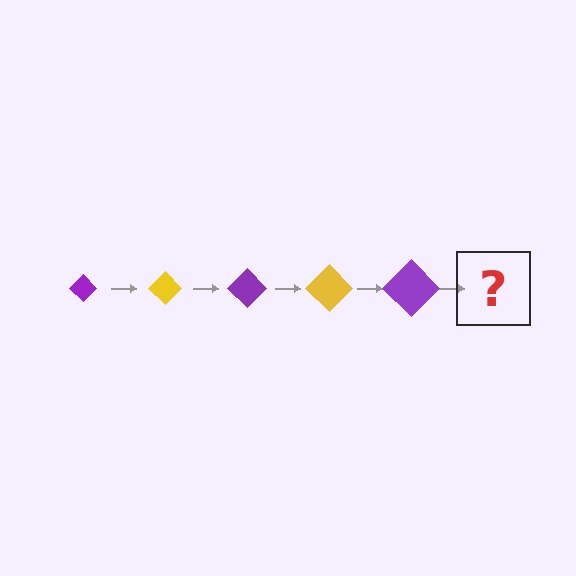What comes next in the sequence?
The next element should be a yellow diamond, larger than the previous one.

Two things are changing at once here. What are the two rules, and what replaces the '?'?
The two rules are that the diamond grows larger each step and the color cycles through purple and yellow. The '?' should be a yellow diamond, larger than the previous one.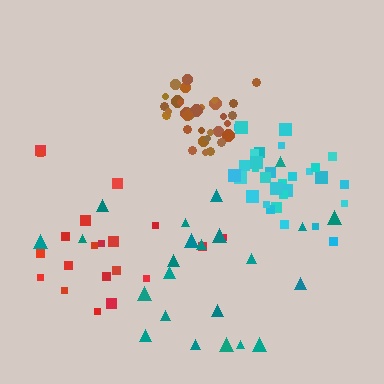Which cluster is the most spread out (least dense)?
Teal.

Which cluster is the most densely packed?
Brown.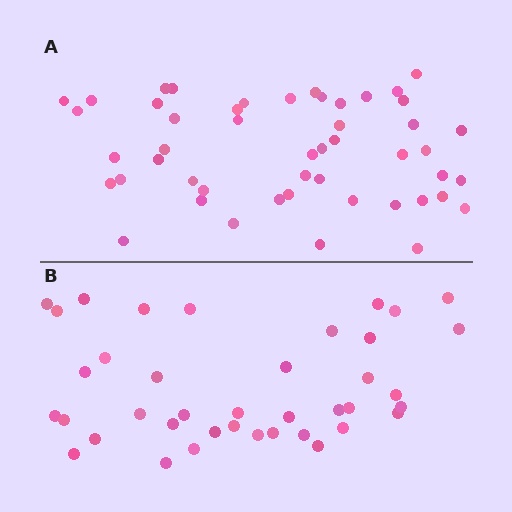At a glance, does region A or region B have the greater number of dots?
Region A (the top region) has more dots.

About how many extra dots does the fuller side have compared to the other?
Region A has roughly 10 or so more dots than region B.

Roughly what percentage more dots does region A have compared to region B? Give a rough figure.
About 25% more.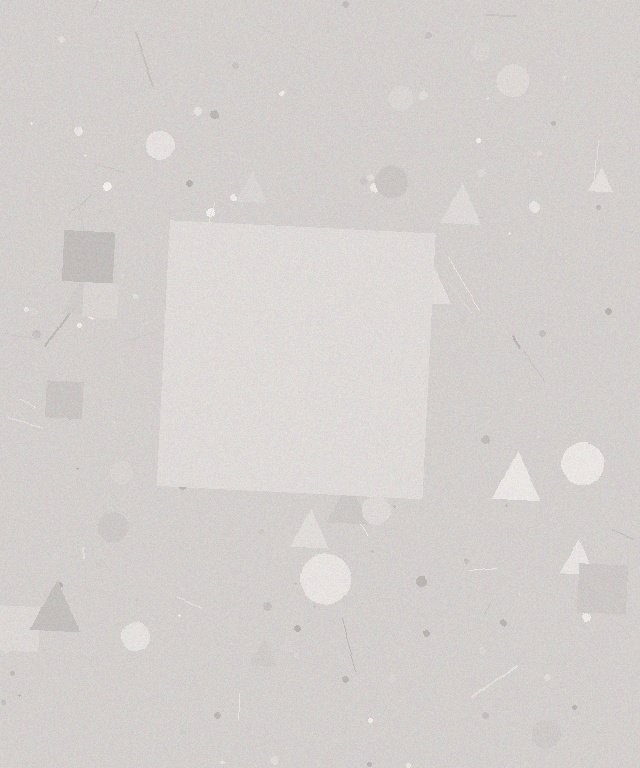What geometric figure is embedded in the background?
A square is embedded in the background.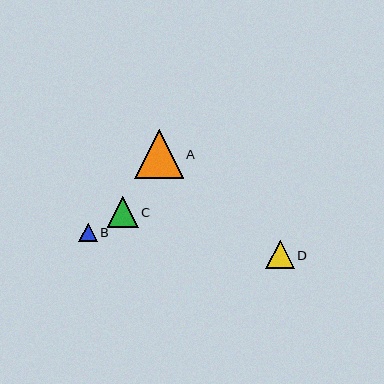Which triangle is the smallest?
Triangle B is the smallest with a size of approximately 18 pixels.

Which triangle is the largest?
Triangle A is the largest with a size of approximately 49 pixels.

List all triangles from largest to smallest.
From largest to smallest: A, C, D, B.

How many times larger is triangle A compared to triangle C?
Triangle A is approximately 1.6 times the size of triangle C.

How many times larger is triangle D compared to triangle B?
Triangle D is approximately 1.6 times the size of triangle B.